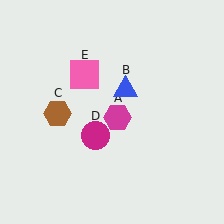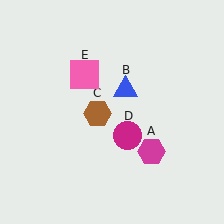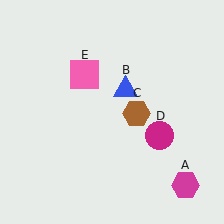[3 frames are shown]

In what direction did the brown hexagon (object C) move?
The brown hexagon (object C) moved right.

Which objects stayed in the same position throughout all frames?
Blue triangle (object B) and pink square (object E) remained stationary.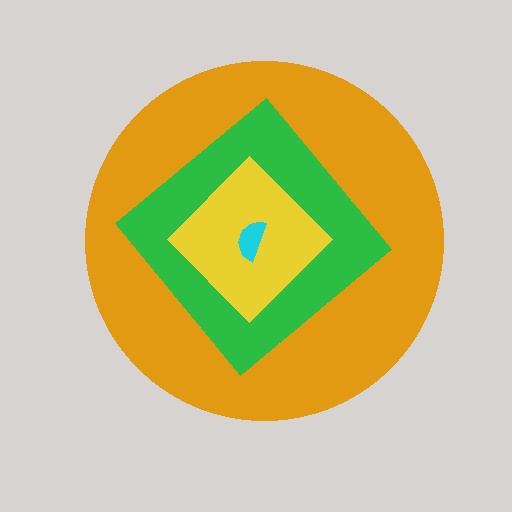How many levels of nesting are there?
4.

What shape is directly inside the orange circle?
The green diamond.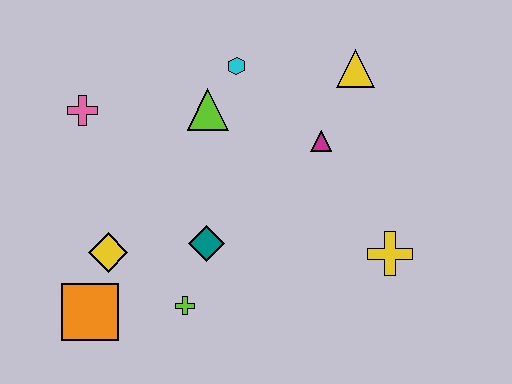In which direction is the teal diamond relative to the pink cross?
The teal diamond is below the pink cross.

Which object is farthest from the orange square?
The yellow triangle is farthest from the orange square.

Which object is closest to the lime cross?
The teal diamond is closest to the lime cross.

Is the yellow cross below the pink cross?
Yes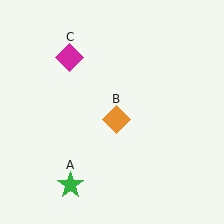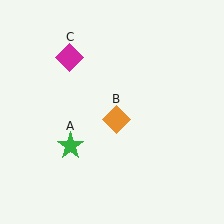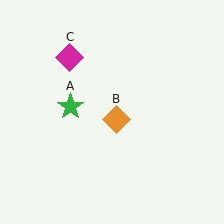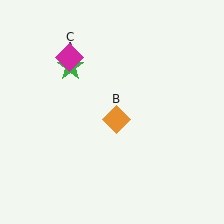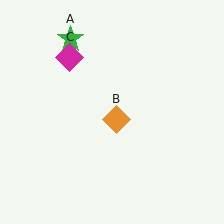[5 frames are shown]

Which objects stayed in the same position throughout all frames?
Orange diamond (object B) and magenta diamond (object C) remained stationary.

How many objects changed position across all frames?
1 object changed position: green star (object A).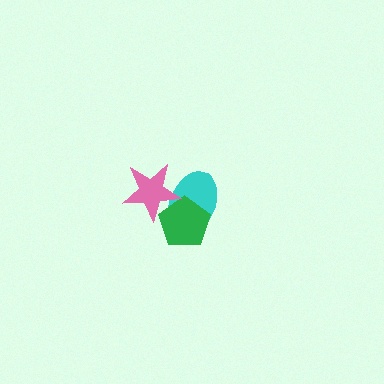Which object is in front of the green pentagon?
The pink star is in front of the green pentagon.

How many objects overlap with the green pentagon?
2 objects overlap with the green pentagon.